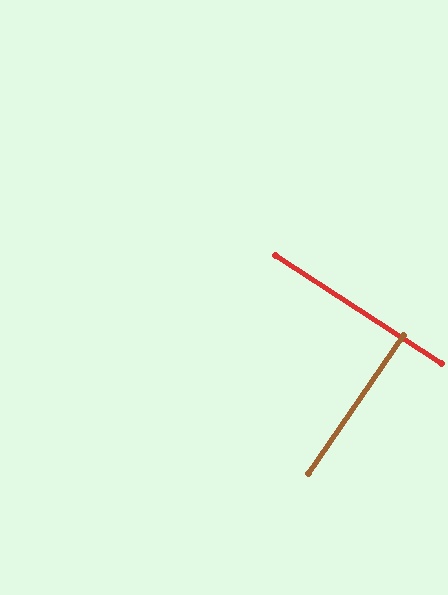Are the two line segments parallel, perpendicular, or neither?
Perpendicular — they meet at approximately 89°.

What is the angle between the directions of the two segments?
Approximately 89 degrees.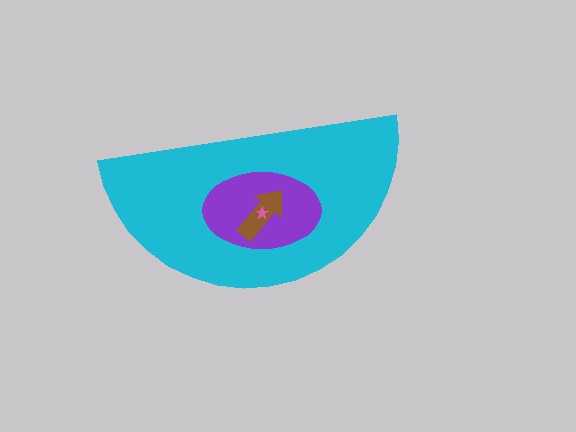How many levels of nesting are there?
4.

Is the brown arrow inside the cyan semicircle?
Yes.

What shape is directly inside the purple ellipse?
The brown arrow.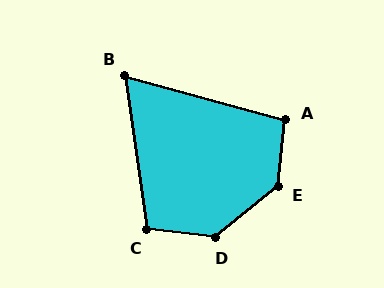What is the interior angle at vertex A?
Approximately 100 degrees (obtuse).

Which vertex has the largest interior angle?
E, at approximately 135 degrees.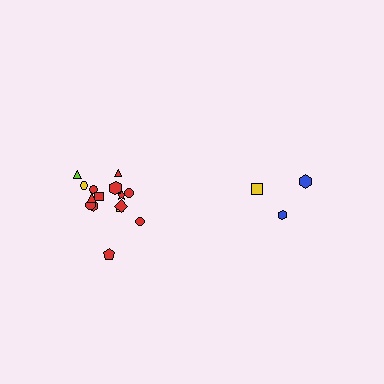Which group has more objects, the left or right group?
The left group.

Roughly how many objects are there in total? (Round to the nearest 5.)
Roughly 20 objects in total.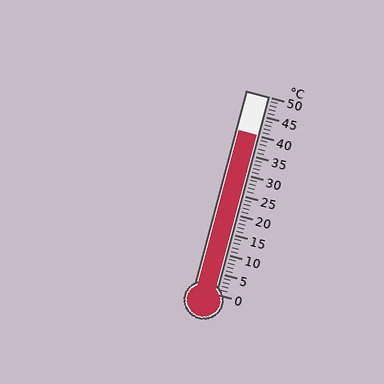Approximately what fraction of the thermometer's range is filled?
The thermometer is filled to approximately 80% of its range.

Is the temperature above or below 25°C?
The temperature is above 25°C.